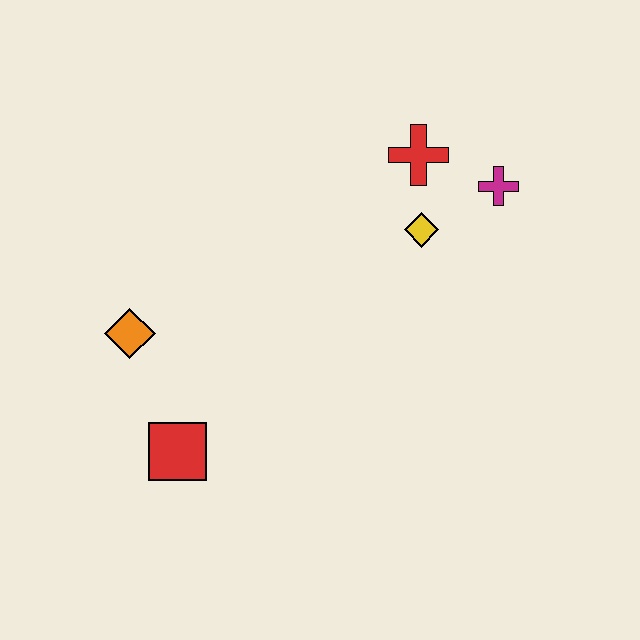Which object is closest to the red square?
The orange diamond is closest to the red square.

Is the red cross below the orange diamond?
No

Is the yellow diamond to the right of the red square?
Yes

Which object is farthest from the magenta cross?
The red square is farthest from the magenta cross.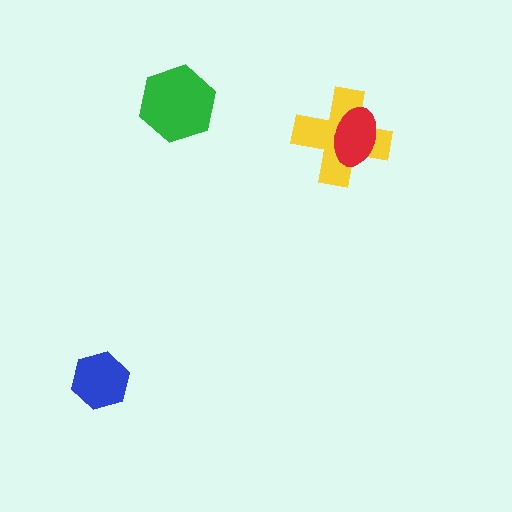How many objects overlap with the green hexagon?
0 objects overlap with the green hexagon.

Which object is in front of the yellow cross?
The red ellipse is in front of the yellow cross.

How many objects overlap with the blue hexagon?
0 objects overlap with the blue hexagon.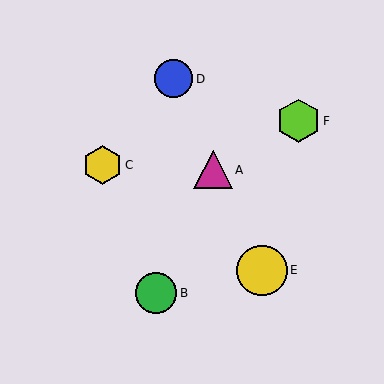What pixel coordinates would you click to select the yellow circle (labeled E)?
Click at (262, 271) to select the yellow circle E.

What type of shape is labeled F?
Shape F is a lime hexagon.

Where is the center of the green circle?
The center of the green circle is at (156, 293).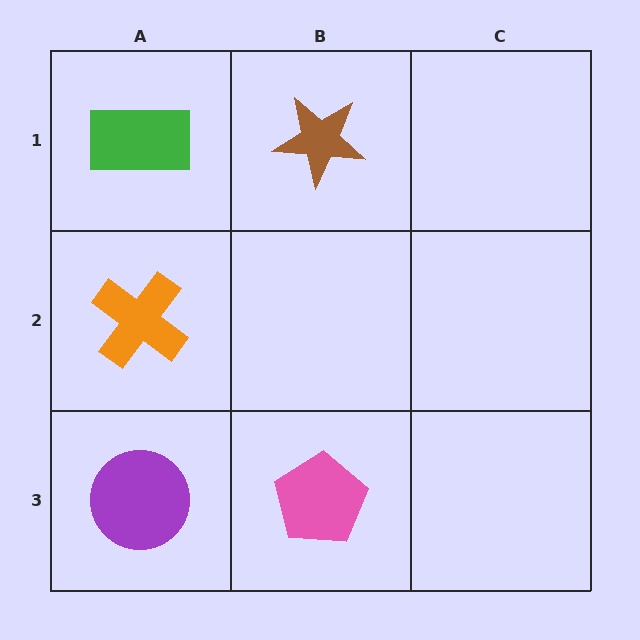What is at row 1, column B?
A brown star.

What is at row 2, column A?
An orange cross.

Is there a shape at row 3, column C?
No, that cell is empty.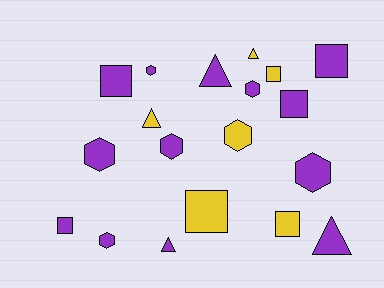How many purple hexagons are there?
There are 6 purple hexagons.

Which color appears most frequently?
Purple, with 13 objects.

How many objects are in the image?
There are 19 objects.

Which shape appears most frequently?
Hexagon, with 7 objects.